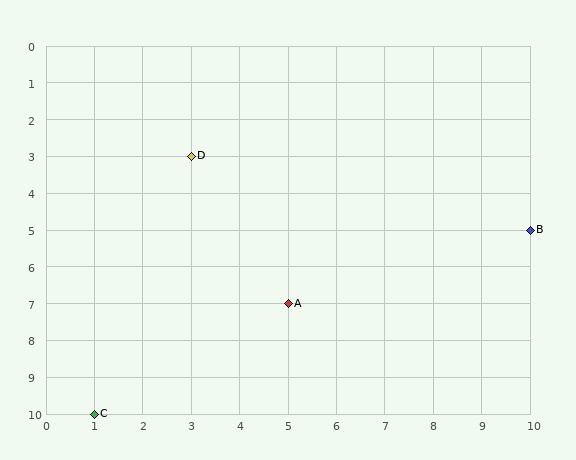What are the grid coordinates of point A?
Point A is at grid coordinates (5, 7).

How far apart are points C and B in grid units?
Points C and B are 9 columns and 5 rows apart (about 10.3 grid units diagonally).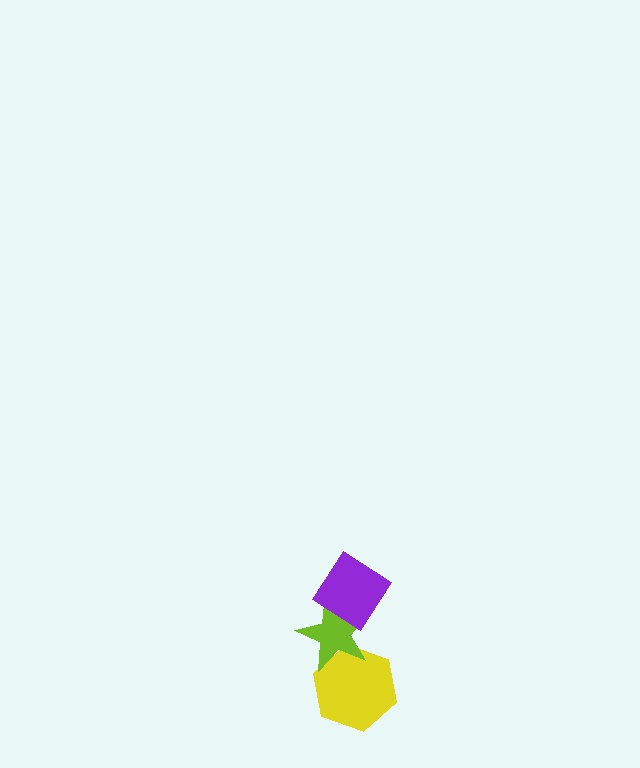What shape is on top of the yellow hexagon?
The lime star is on top of the yellow hexagon.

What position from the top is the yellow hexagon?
The yellow hexagon is 3rd from the top.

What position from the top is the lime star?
The lime star is 2nd from the top.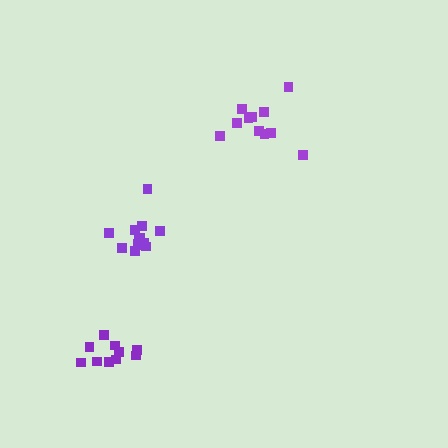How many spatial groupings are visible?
There are 3 spatial groupings.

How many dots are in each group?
Group 1: 14 dots, Group 2: 11 dots, Group 3: 10 dots (35 total).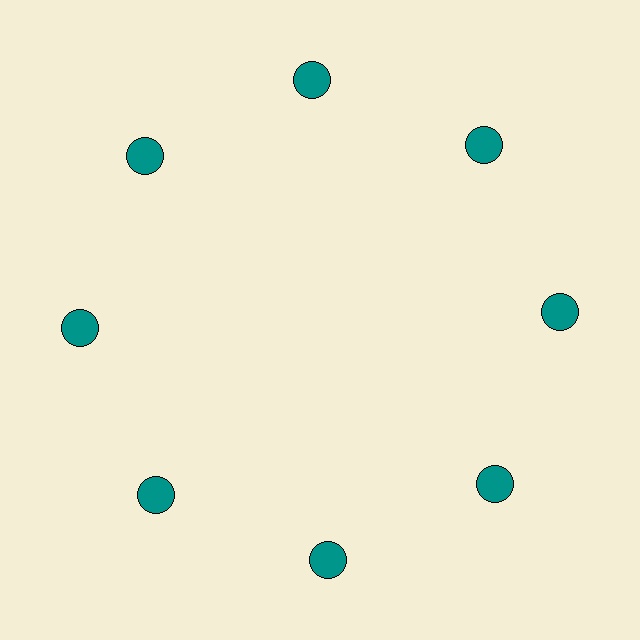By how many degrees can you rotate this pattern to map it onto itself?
The pattern maps onto itself every 45 degrees of rotation.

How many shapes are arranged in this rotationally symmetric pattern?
There are 8 shapes, arranged in 8 groups of 1.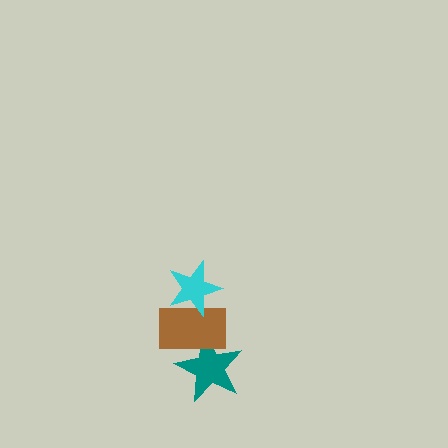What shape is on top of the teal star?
The brown rectangle is on top of the teal star.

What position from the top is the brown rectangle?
The brown rectangle is 2nd from the top.